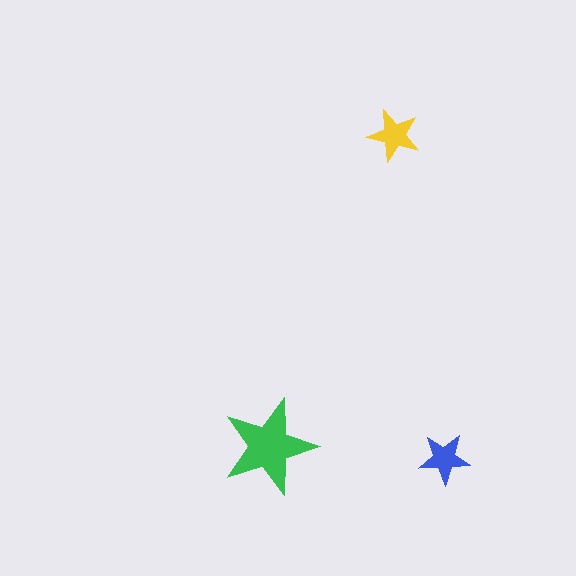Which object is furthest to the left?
The green star is leftmost.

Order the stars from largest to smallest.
the green one, the yellow one, the blue one.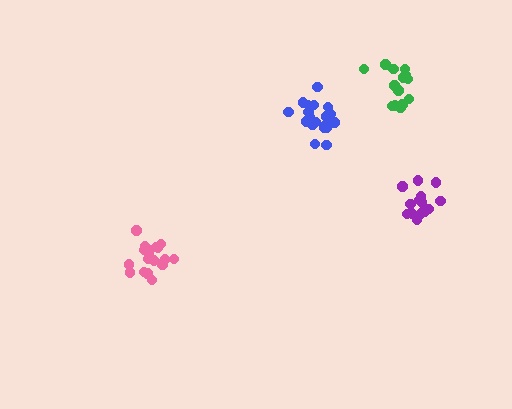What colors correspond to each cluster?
The clusters are colored: pink, green, purple, blue.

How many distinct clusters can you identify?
There are 4 distinct clusters.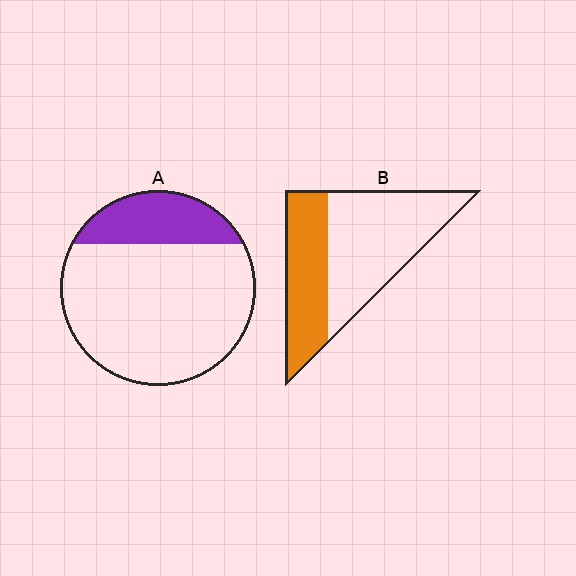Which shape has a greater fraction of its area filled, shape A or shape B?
Shape B.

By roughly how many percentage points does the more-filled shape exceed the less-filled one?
By roughly 15 percentage points (B over A).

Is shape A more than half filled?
No.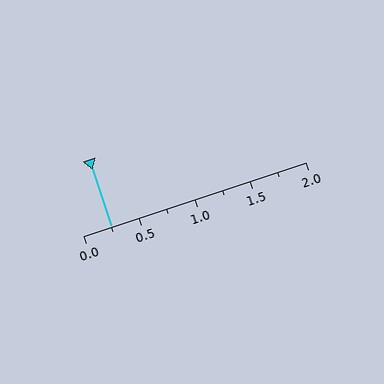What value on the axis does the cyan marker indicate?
The marker indicates approximately 0.25.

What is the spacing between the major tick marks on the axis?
The major ticks are spaced 0.5 apart.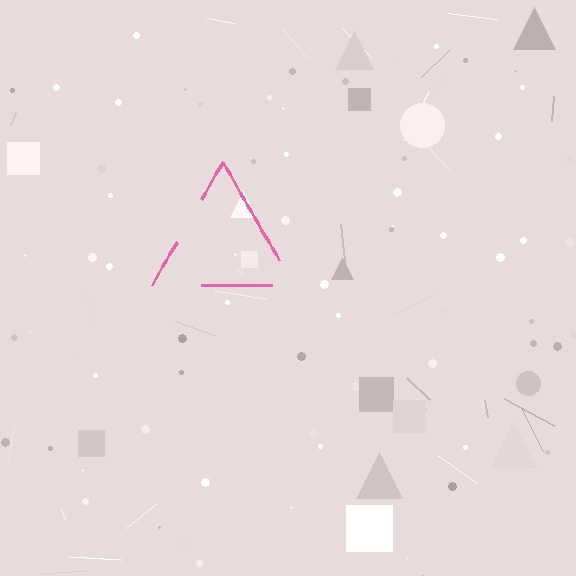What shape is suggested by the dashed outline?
The dashed outline suggests a triangle.